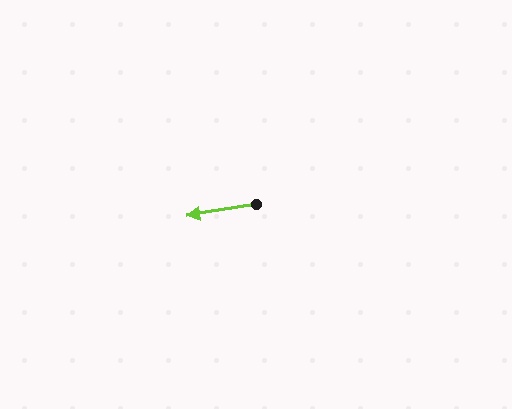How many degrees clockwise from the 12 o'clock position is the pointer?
Approximately 261 degrees.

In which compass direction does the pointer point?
West.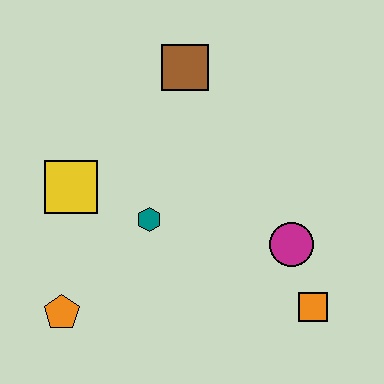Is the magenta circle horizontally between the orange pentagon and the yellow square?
No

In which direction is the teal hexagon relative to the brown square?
The teal hexagon is below the brown square.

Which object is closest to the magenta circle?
The orange square is closest to the magenta circle.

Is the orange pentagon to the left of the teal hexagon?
Yes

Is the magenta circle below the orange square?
No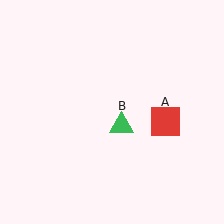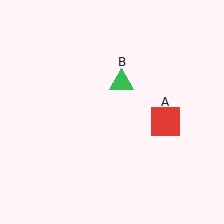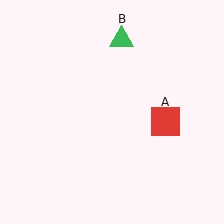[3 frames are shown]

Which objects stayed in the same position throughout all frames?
Red square (object A) remained stationary.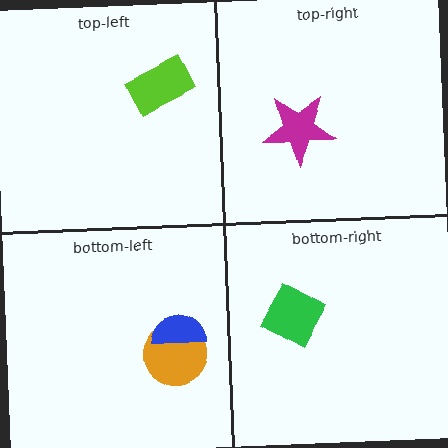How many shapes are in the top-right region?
1.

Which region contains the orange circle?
The bottom-left region.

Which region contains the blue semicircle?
The bottom-left region.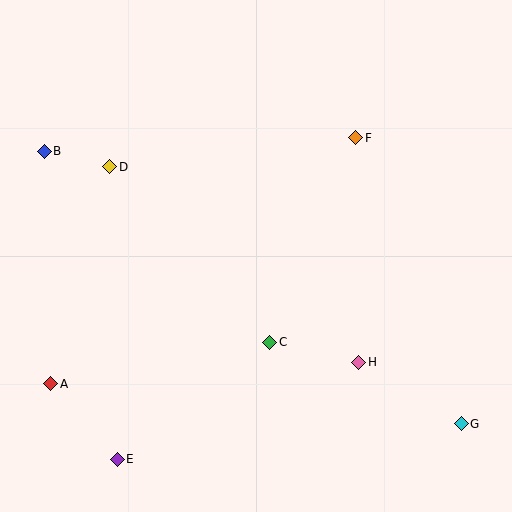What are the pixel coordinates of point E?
Point E is at (117, 459).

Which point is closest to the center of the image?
Point C at (270, 342) is closest to the center.